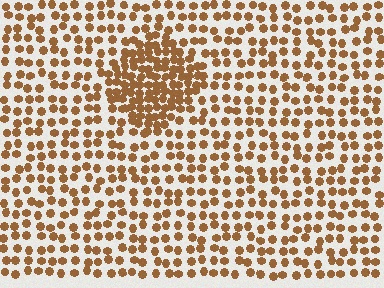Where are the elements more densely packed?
The elements are more densely packed inside the diamond boundary.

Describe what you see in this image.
The image contains small brown elements arranged at two different densities. A diamond-shaped region is visible where the elements are more densely packed than the surrounding area.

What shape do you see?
I see a diamond.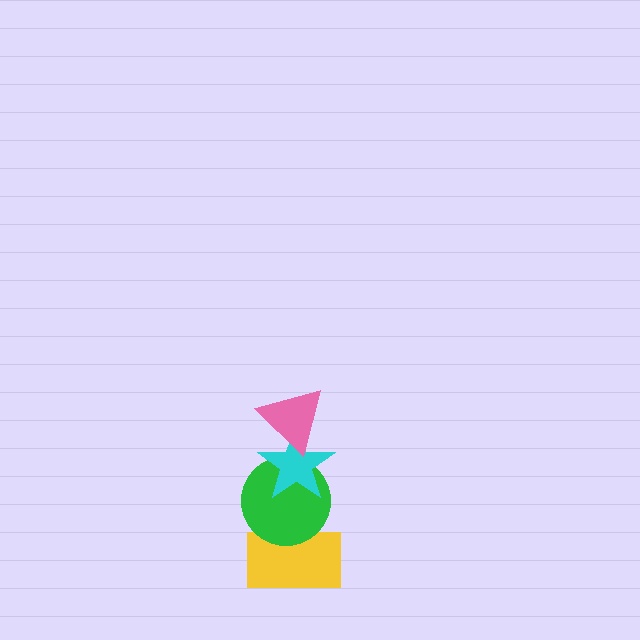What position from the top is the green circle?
The green circle is 3rd from the top.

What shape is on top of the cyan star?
The pink triangle is on top of the cyan star.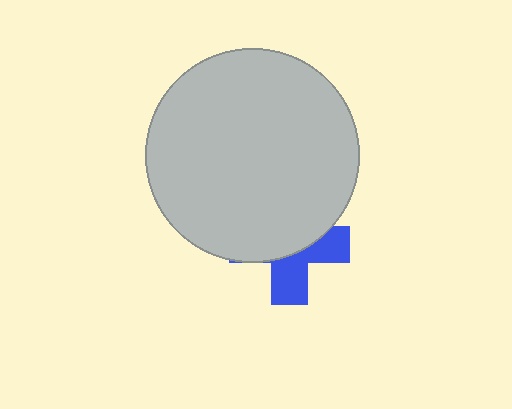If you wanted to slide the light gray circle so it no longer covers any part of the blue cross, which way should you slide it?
Slide it up — that is the most direct way to separate the two shapes.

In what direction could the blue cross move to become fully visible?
The blue cross could move down. That would shift it out from behind the light gray circle entirely.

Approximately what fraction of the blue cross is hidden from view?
Roughly 59% of the blue cross is hidden behind the light gray circle.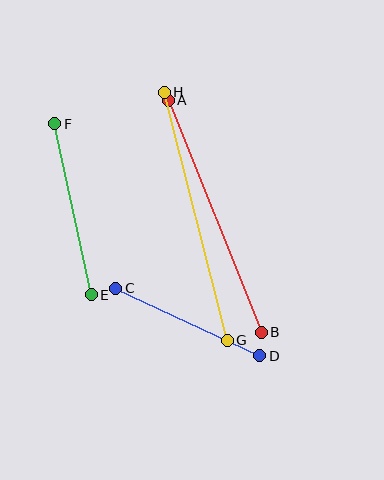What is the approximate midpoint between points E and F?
The midpoint is at approximately (73, 209) pixels.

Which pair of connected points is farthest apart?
Points G and H are farthest apart.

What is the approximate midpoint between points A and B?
The midpoint is at approximately (215, 216) pixels.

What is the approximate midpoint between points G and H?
The midpoint is at approximately (196, 216) pixels.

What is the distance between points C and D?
The distance is approximately 159 pixels.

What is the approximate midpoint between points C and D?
The midpoint is at approximately (188, 322) pixels.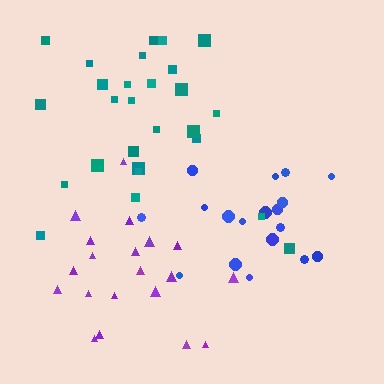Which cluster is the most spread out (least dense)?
Teal.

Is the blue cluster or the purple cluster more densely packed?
Blue.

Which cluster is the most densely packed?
Blue.